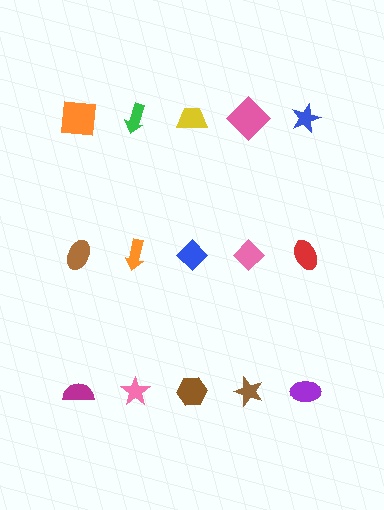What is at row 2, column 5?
A red ellipse.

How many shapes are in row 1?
5 shapes.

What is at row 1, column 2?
A green arrow.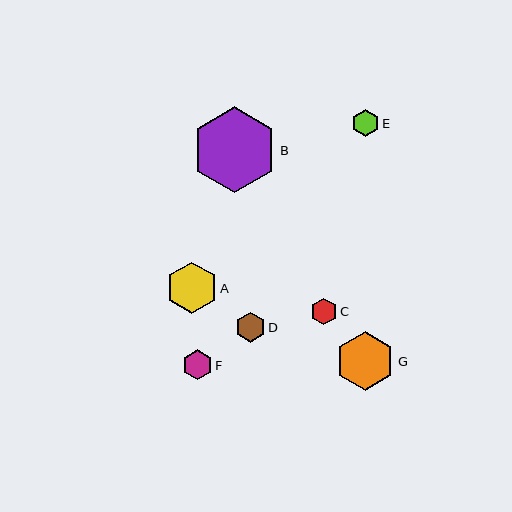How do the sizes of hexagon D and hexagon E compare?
Hexagon D and hexagon E are approximately the same size.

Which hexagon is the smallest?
Hexagon C is the smallest with a size of approximately 26 pixels.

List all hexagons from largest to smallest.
From largest to smallest: B, G, A, D, F, E, C.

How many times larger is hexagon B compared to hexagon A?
Hexagon B is approximately 1.7 times the size of hexagon A.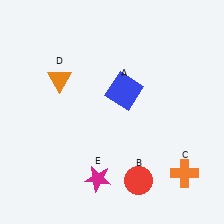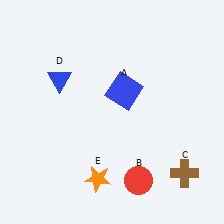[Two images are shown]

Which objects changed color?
C changed from orange to brown. D changed from orange to blue. E changed from magenta to orange.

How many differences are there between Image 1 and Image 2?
There are 3 differences between the two images.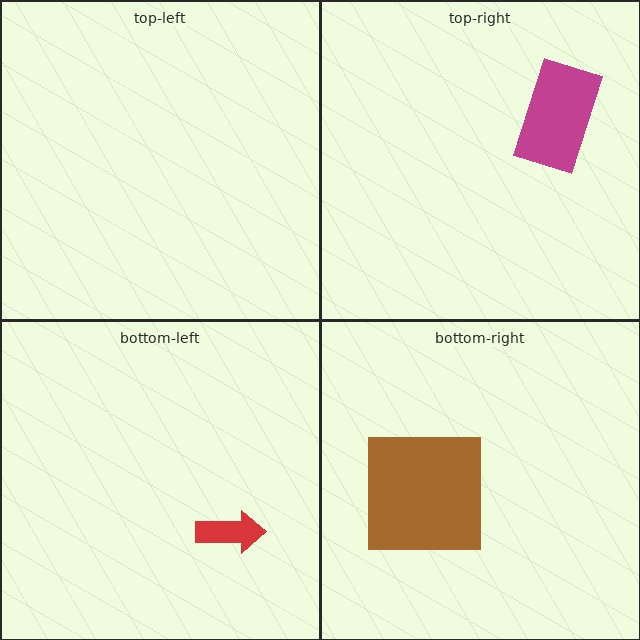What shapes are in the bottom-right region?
The brown square.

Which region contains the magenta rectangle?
The top-right region.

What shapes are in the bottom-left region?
The red arrow.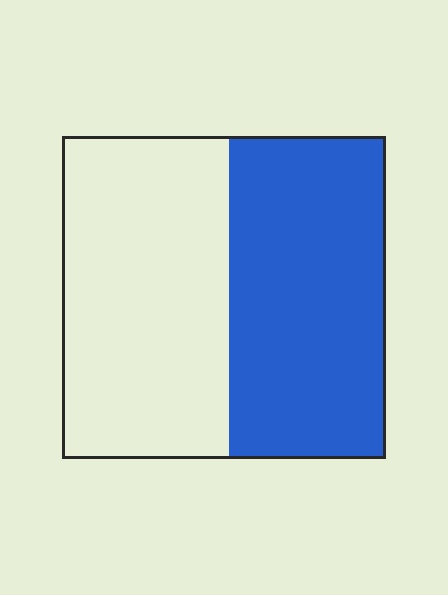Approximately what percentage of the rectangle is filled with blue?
Approximately 50%.